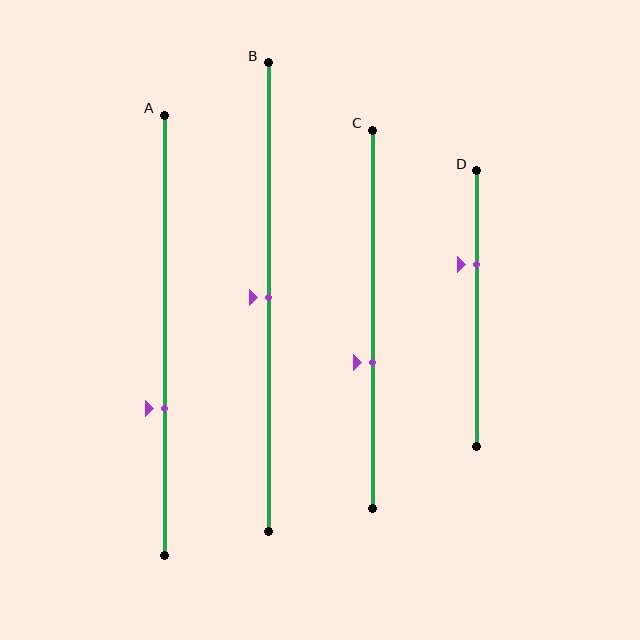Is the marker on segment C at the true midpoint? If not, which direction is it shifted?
No, the marker on segment C is shifted downward by about 11% of the segment length.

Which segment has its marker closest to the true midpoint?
Segment B has its marker closest to the true midpoint.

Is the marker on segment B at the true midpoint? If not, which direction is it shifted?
Yes, the marker on segment B is at the true midpoint.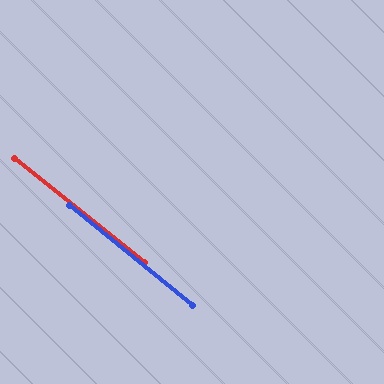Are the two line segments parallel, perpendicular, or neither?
Parallel — their directions differ by only 0.4°.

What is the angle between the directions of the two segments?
Approximately 0 degrees.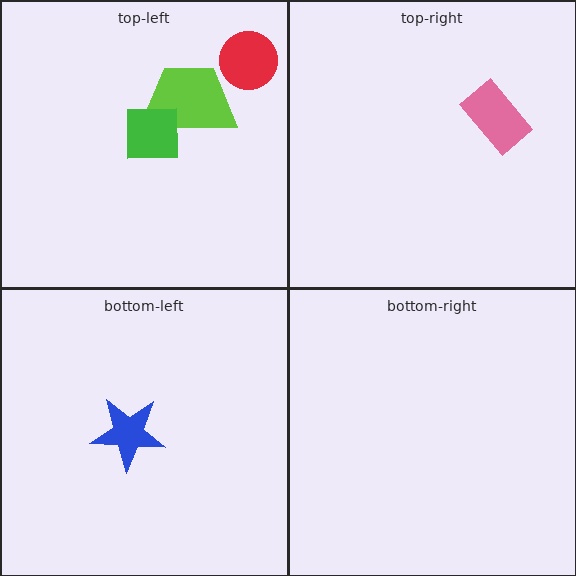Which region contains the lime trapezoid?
The top-left region.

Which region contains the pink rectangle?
The top-right region.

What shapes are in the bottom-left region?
The blue star.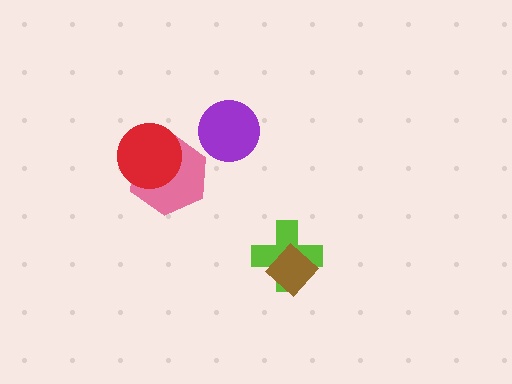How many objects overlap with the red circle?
1 object overlaps with the red circle.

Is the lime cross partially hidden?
Yes, it is partially covered by another shape.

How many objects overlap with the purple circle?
0 objects overlap with the purple circle.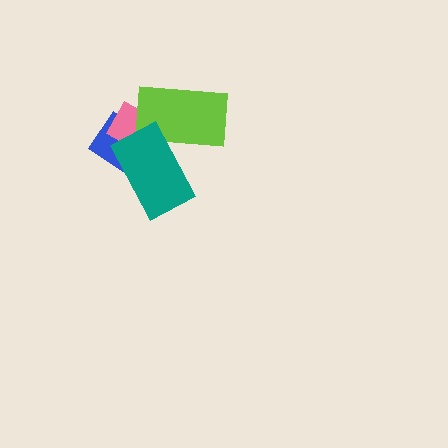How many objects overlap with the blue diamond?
3 objects overlap with the blue diamond.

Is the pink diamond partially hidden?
Yes, it is partially covered by another shape.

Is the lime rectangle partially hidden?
Yes, it is partially covered by another shape.